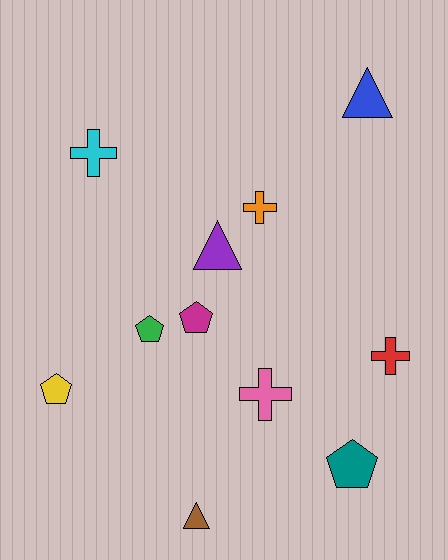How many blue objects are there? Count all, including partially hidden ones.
There is 1 blue object.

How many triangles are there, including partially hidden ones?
There are 3 triangles.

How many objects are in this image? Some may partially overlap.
There are 11 objects.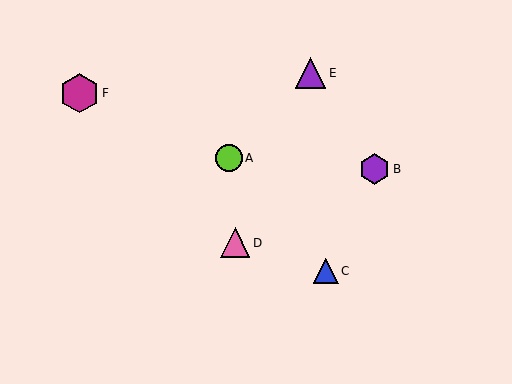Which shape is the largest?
The magenta hexagon (labeled F) is the largest.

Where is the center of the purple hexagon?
The center of the purple hexagon is at (375, 169).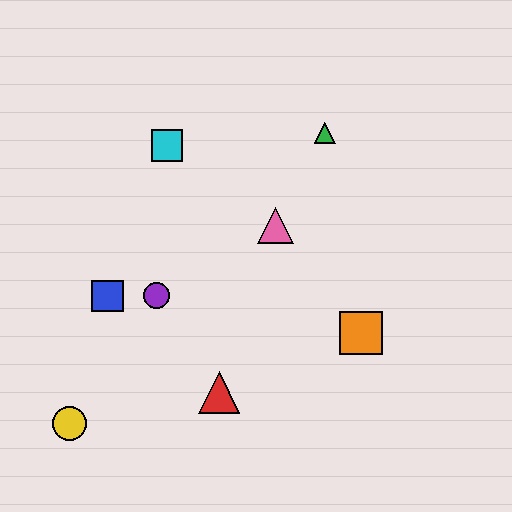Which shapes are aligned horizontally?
The blue square, the purple circle are aligned horizontally.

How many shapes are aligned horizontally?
2 shapes (the blue square, the purple circle) are aligned horizontally.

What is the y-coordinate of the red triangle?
The red triangle is at y≈392.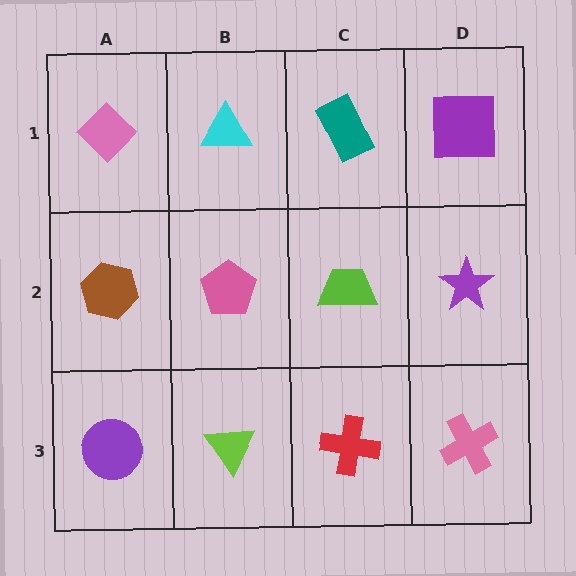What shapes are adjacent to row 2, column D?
A purple square (row 1, column D), a pink cross (row 3, column D), a lime trapezoid (row 2, column C).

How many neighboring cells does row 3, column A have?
2.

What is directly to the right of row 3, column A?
A lime triangle.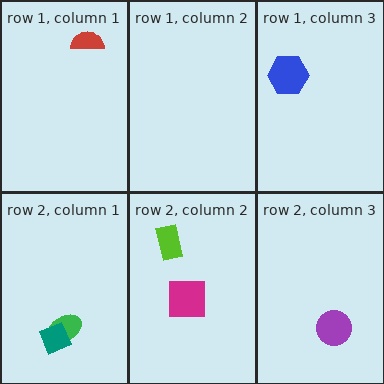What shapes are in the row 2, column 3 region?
The purple circle.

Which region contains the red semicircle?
The row 1, column 1 region.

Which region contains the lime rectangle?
The row 2, column 2 region.